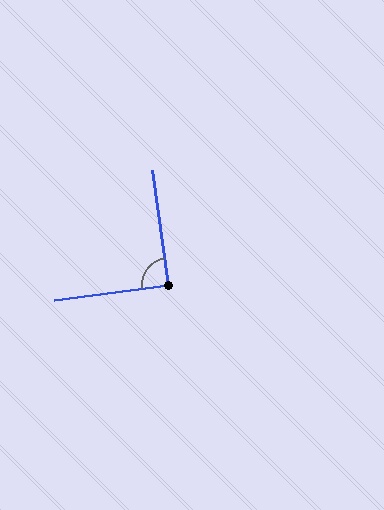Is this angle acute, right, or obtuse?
It is approximately a right angle.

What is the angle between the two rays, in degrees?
Approximately 90 degrees.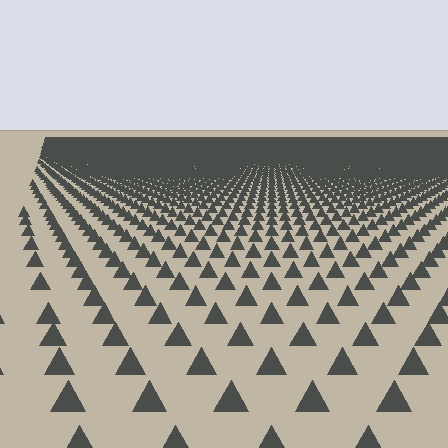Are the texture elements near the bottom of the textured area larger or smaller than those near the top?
Larger. Near the bottom, elements are closer to the viewer and appear at a bigger on-screen size.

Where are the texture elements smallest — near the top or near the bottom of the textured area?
Near the top.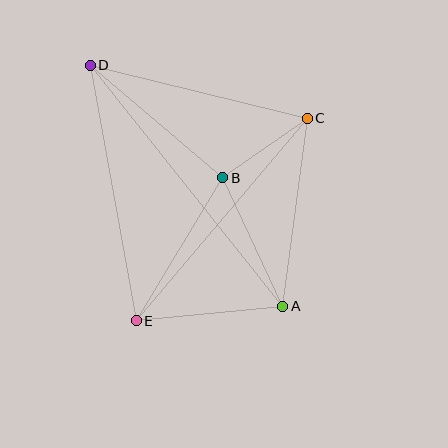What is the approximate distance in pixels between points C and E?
The distance between C and E is approximately 265 pixels.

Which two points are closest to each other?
Points B and C are closest to each other.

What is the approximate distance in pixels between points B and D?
The distance between B and D is approximately 174 pixels.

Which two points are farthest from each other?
Points A and D are farthest from each other.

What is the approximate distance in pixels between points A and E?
The distance between A and E is approximately 147 pixels.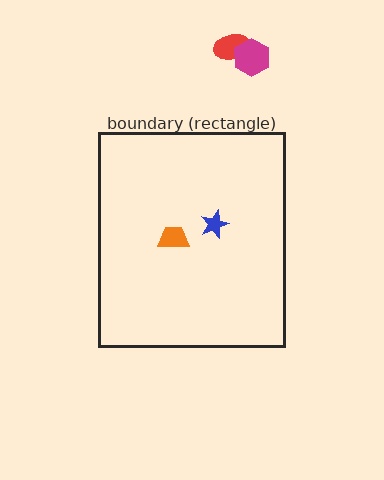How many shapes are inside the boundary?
2 inside, 2 outside.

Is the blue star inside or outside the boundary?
Inside.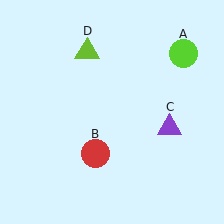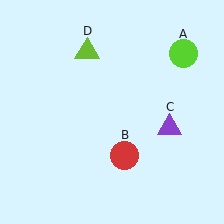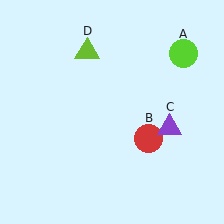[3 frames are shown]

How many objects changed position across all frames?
1 object changed position: red circle (object B).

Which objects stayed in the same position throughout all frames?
Lime circle (object A) and purple triangle (object C) and lime triangle (object D) remained stationary.